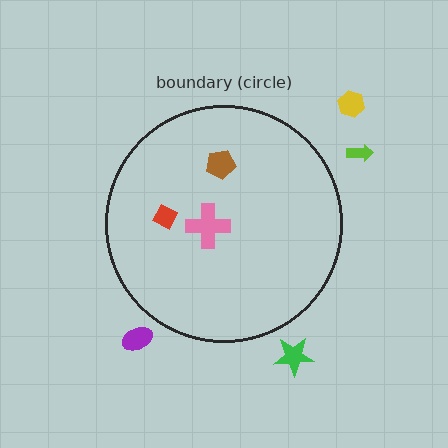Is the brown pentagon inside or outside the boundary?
Inside.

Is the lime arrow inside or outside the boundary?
Outside.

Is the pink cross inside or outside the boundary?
Inside.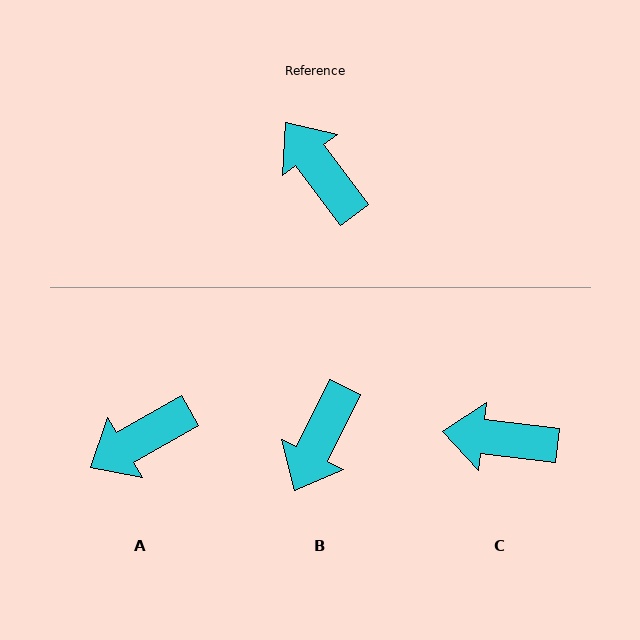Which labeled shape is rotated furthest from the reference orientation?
B, about 117 degrees away.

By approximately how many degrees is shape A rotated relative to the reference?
Approximately 83 degrees counter-clockwise.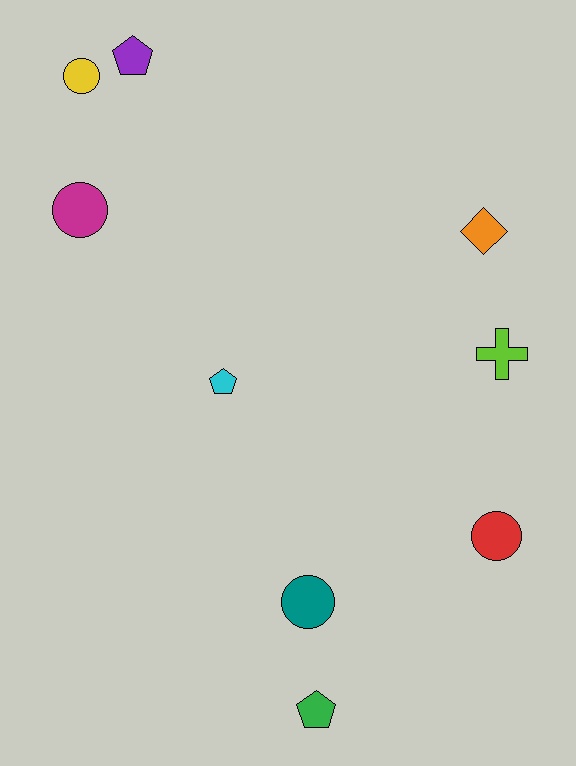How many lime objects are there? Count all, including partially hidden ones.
There is 1 lime object.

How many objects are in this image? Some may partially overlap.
There are 9 objects.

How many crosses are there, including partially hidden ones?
There is 1 cross.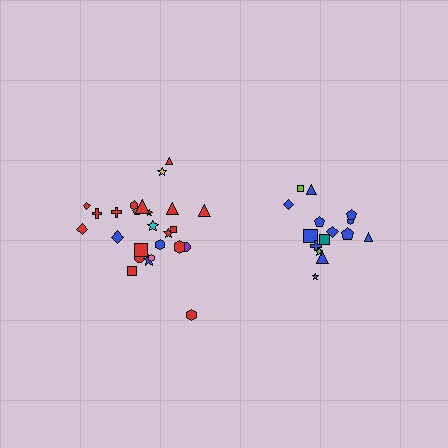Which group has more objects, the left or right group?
The left group.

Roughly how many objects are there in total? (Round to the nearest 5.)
Roughly 40 objects in total.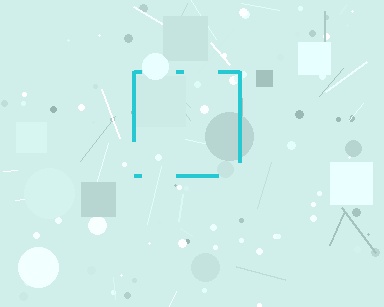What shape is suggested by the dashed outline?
The dashed outline suggests a square.